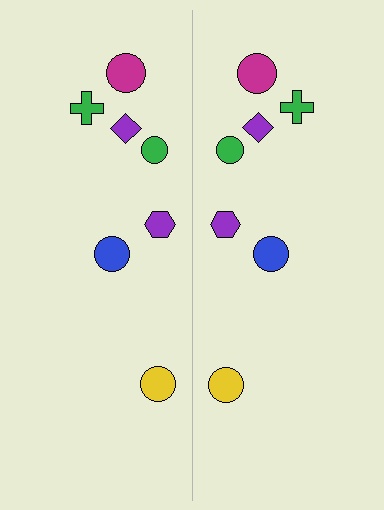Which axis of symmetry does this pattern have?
The pattern has a vertical axis of symmetry running through the center of the image.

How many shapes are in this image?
There are 14 shapes in this image.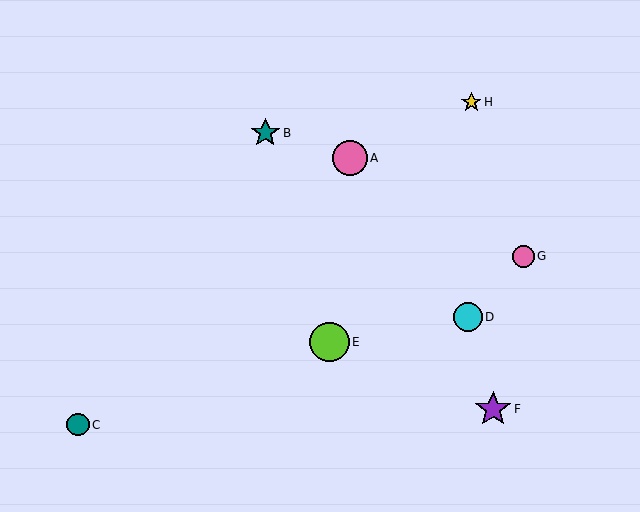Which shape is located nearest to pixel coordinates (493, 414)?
The purple star (labeled F) at (493, 409) is nearest to that location.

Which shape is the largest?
The lime circle (labeled E) is the largest.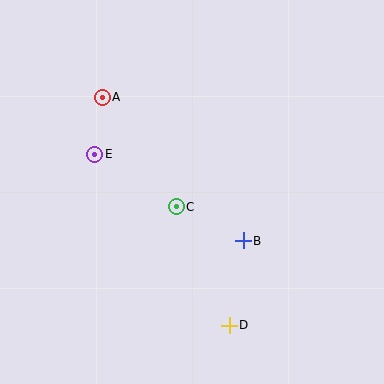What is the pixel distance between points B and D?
The distance between B and D is 86 pixels.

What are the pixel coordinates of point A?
Point A is at (102, 97).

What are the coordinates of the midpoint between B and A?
The midpoint between B and A is at (173, 169).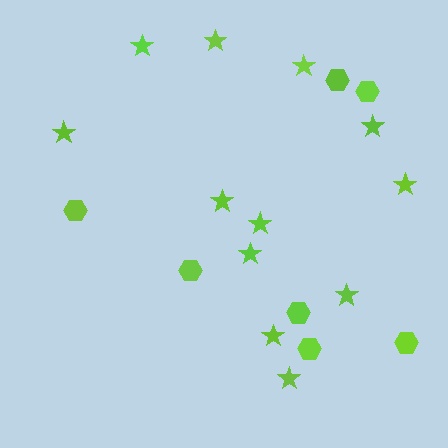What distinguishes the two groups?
There are 2 groups: one group of stars (12) and one group of hexagons (7).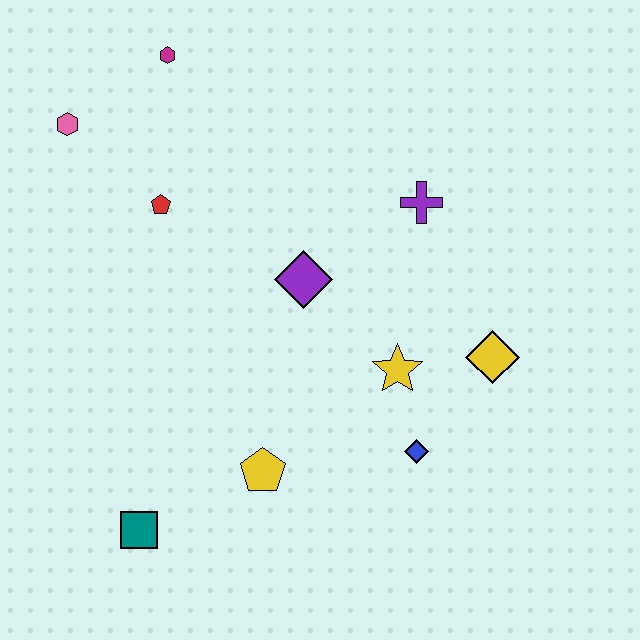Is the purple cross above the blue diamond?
Yes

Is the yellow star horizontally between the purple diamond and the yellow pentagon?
No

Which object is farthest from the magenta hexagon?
The teal square is farthest from the magenta hexagon.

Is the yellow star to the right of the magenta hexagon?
Yes